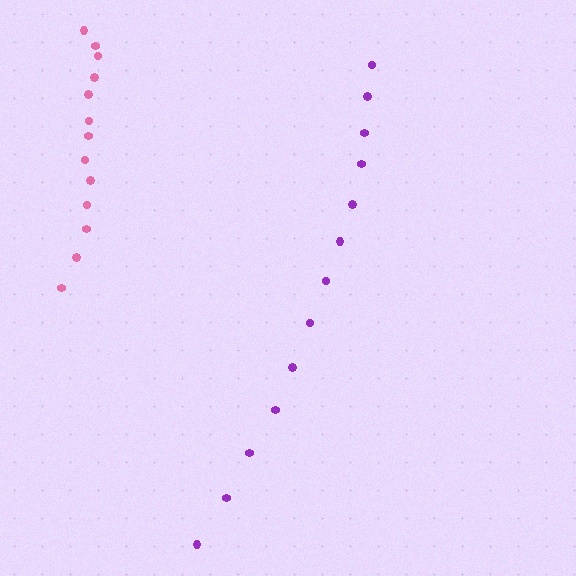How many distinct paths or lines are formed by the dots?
There are 2 distinct paths.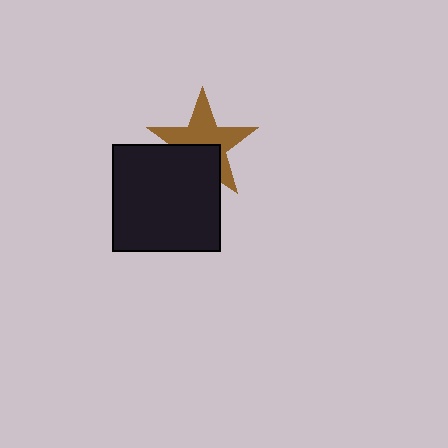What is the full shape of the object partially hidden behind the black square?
The partially hidden object is a brown star.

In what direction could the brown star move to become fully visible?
The brown star could move up. That would shift it out from behind the black square entirely.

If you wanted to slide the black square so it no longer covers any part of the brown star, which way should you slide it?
Slide it down — that is the most direct way to separate the two shapes.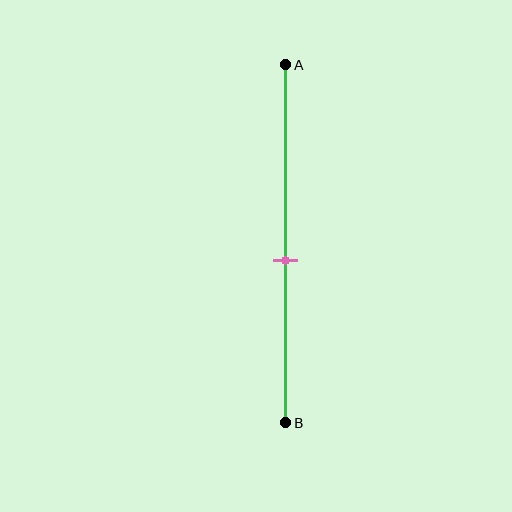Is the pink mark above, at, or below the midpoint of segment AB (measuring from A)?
The pink mark is below the midpoint of segment AB.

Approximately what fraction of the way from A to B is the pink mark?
The pink mark is approximately 55% of the way from A to B.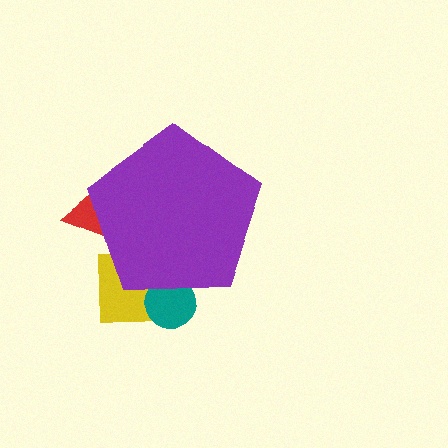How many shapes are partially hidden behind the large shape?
3 shapes are partially hidden.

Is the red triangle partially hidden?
Yes, the red triangle is partially hidden behind the purple pentagon.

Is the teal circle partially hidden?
Yes, the teal circle is partially hidden behind the purple pentagon.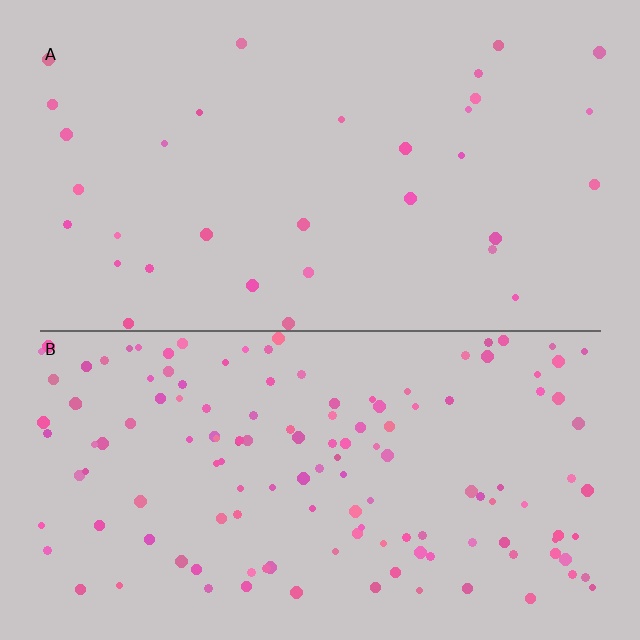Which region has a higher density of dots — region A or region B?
B (the bottom).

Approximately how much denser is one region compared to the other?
Approximately 4.2× — region B over region A.